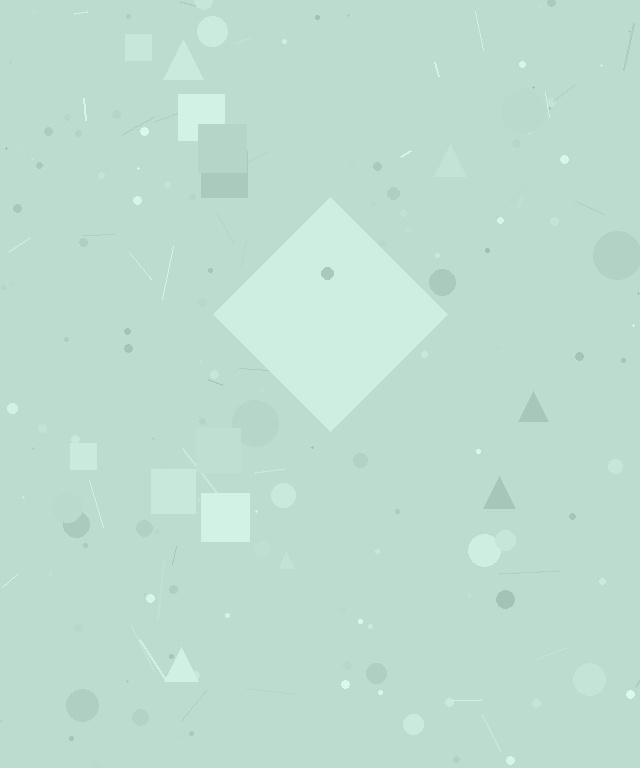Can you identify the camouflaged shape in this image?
The camouflaged shape is a diamond.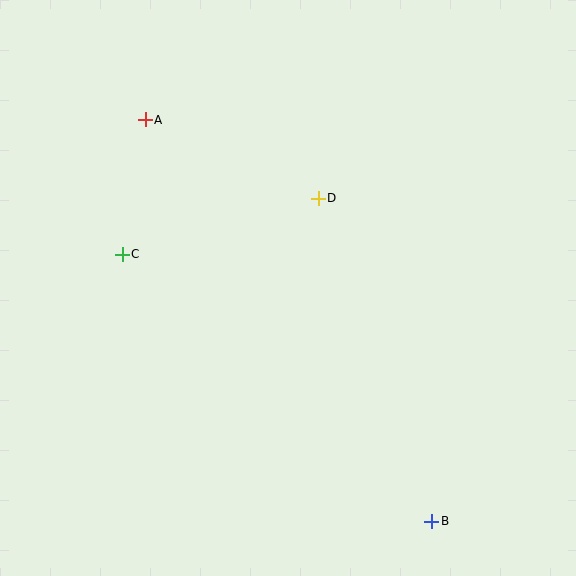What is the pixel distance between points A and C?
The distance between A and C is 136 pixels.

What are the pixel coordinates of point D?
Point D is at (318, 198).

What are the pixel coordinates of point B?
Point B is at (432, 521).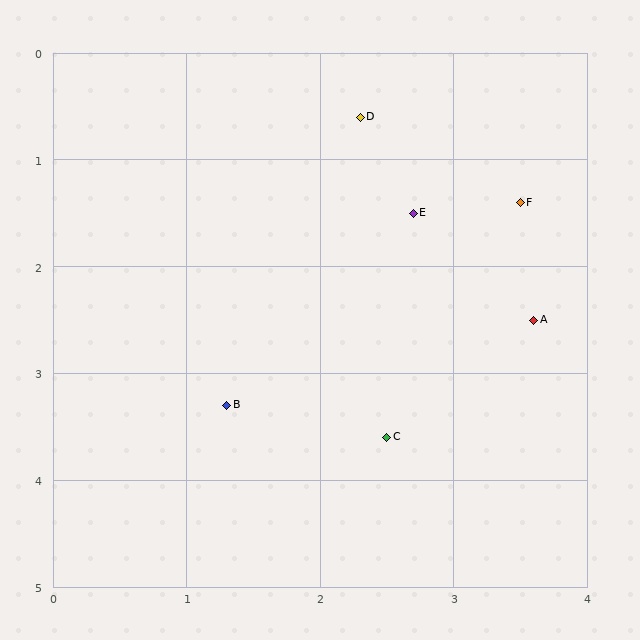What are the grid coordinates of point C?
Point C is at approximately (2.5, 3.6).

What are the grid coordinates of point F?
Point F is at approximately (3.5, 1.4).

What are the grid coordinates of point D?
Point D is at approximately (2.3, 0.6).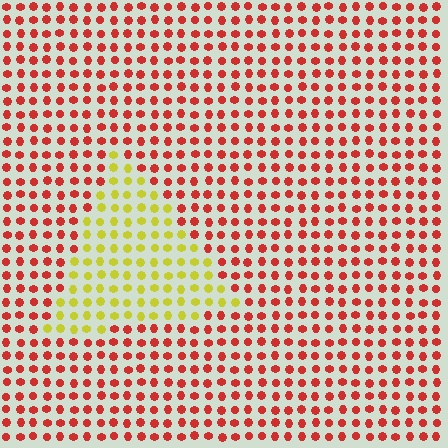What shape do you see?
I see a triangle.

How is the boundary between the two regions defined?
The boundary is defined purely by a slight shift in hue (about 63 degrees). Spacing, size, and orientation are identical on both sides.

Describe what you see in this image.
The image is filled with small red elements in a uniform arrangement. A triangle-shaped region is visible where the elements are tinted to a slightly different hue, forming a subtle color boundary.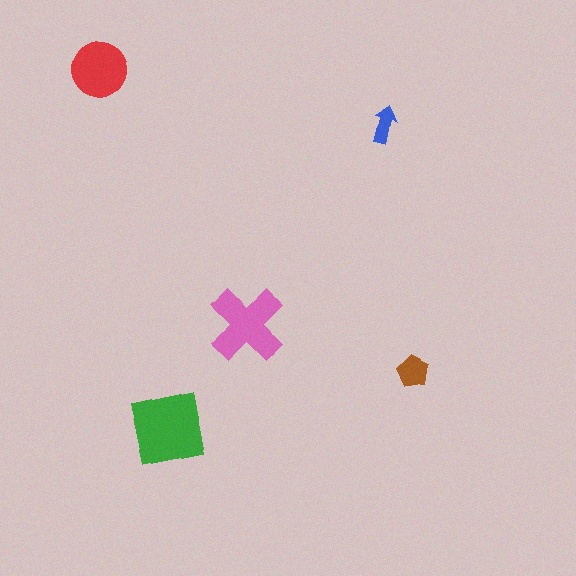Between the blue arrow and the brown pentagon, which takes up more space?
The brown pentagon.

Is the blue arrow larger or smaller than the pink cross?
Smaller.